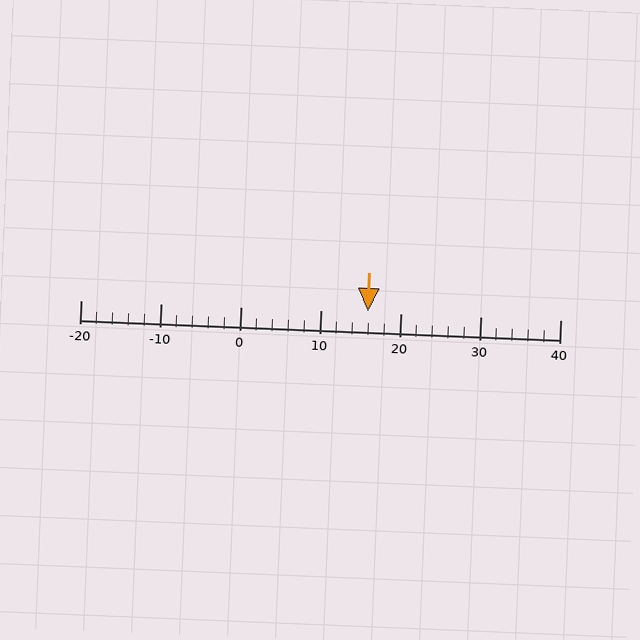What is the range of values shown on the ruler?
The ruler shows values from -20 to 40.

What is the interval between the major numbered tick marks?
The major tick marks are spaced 10 units apart.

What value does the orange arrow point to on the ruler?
The orange arrow points to approximately 16.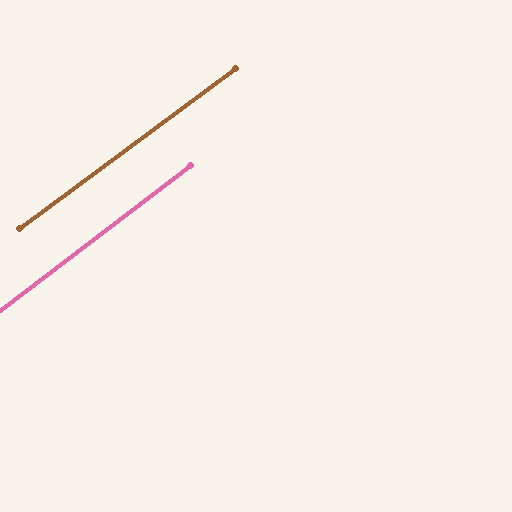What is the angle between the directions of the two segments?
Approximately 1 degree.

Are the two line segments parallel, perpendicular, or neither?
Parallel — their directions differ by only 0.7°.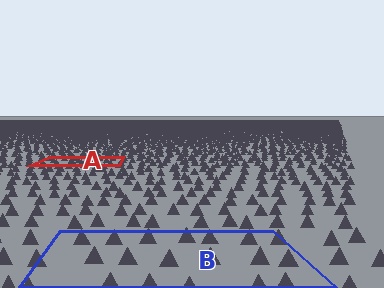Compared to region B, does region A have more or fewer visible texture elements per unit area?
Region A has more texture elements per unit area — they are packed more densely because it is farther away.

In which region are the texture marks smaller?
The texture marks are smaller in region A, because it is farther away.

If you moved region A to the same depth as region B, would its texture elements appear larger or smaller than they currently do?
They would appear larger. At a closer depth, the same texture elements are projected at a bigger on-screen size.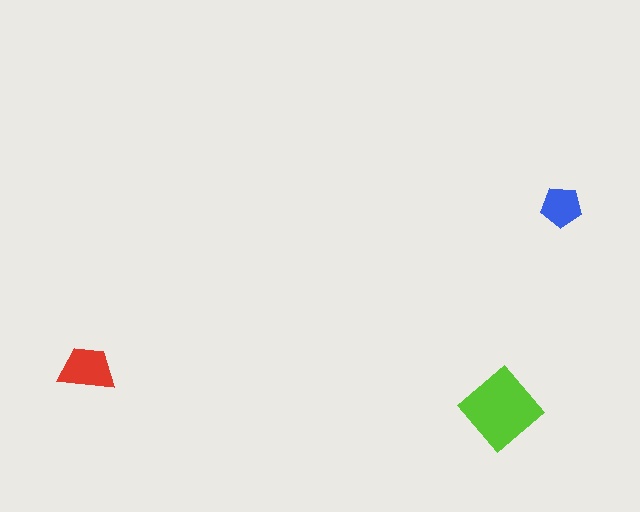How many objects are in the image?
There are 3 objects in the image.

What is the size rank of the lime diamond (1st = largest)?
1st.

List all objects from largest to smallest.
The lime diamond, the red trapezoid, the blue pentagon.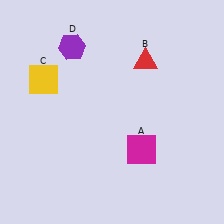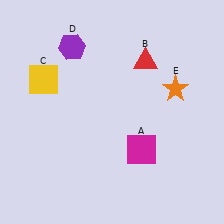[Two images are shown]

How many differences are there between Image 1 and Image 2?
There is 1 difference between the two images.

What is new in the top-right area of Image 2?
An orange star (E) was added in the top-right area of Image 2.